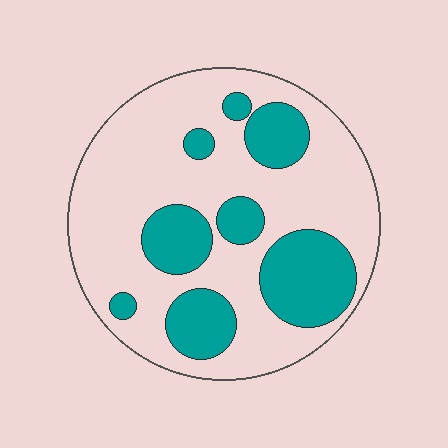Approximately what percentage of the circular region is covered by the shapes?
Approximately 30%.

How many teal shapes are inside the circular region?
8.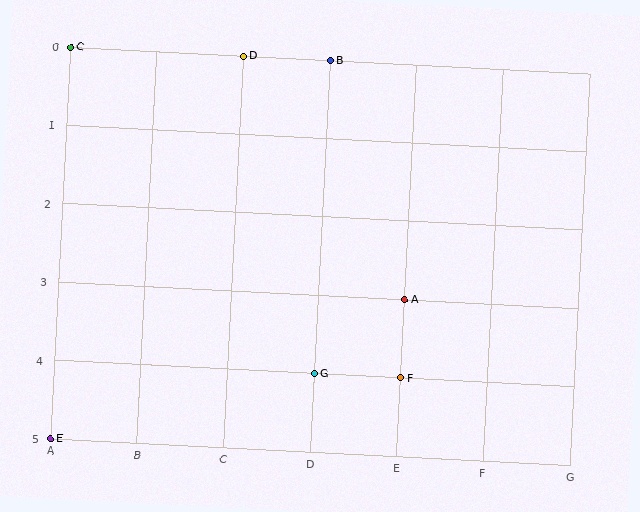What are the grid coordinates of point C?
Point C is at grid coordinates (A, 0).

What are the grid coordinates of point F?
Point F is at grid coordinates (E, 4).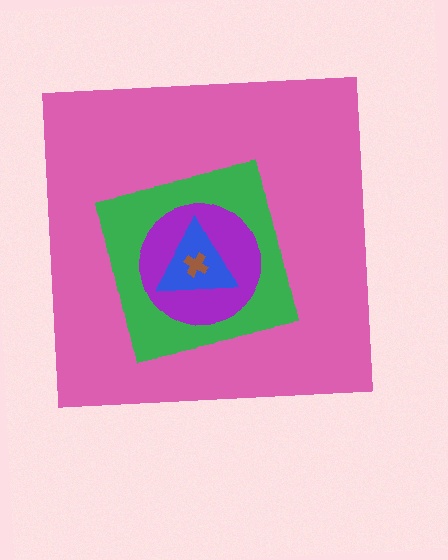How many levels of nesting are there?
5.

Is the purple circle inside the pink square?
Yes.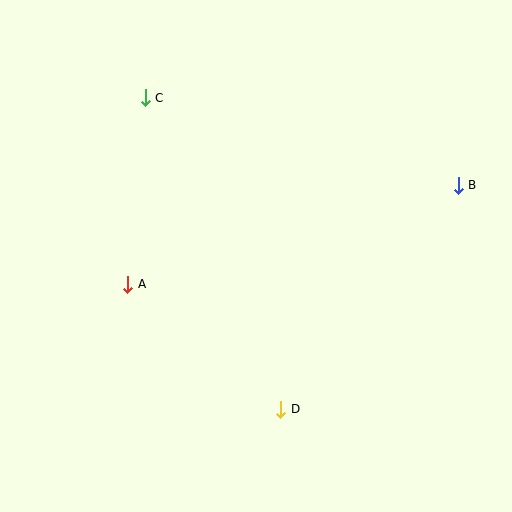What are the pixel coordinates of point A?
Point A is at (128, 284).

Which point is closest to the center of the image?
Point A at (128, 284) is closest to the center.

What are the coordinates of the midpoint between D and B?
The midpoint between D and B is at (369, 297).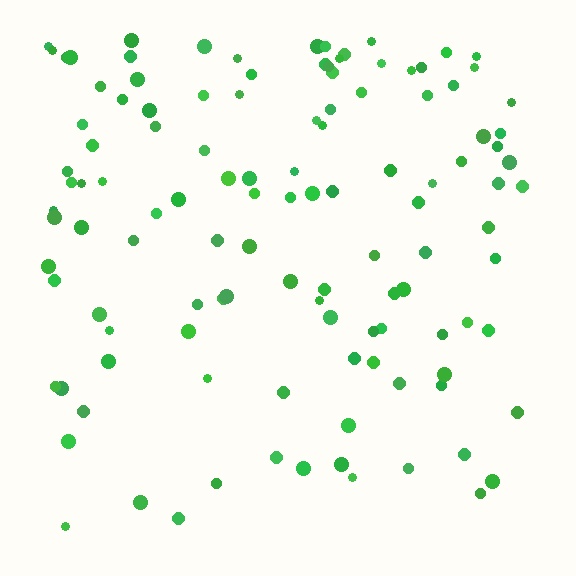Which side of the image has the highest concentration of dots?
The top.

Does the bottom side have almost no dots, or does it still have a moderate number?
Still a moderate number, just noticeably fewer than the top.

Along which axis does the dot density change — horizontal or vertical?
Vertical.